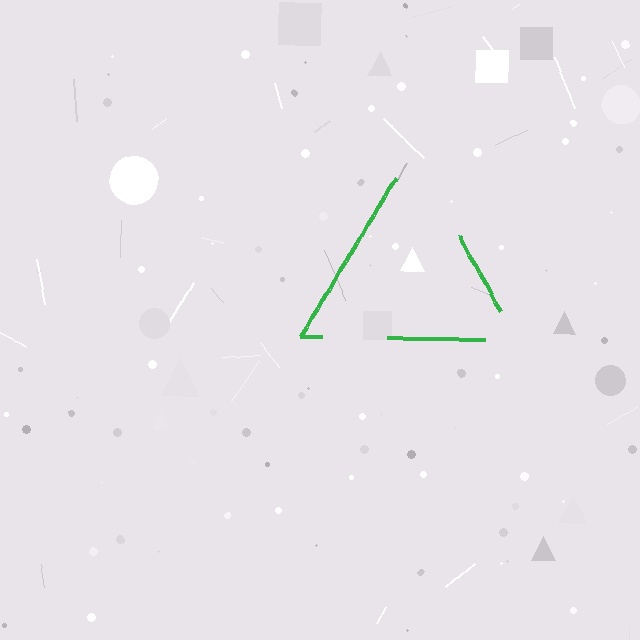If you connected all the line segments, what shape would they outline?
They would outline a triangle.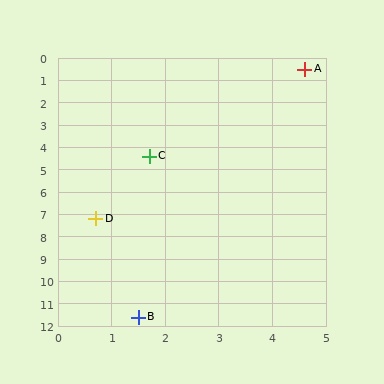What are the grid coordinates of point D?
Point D is at approximately (0.7, 7.2).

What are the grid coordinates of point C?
Point C is at approximately (1.7, 4.4).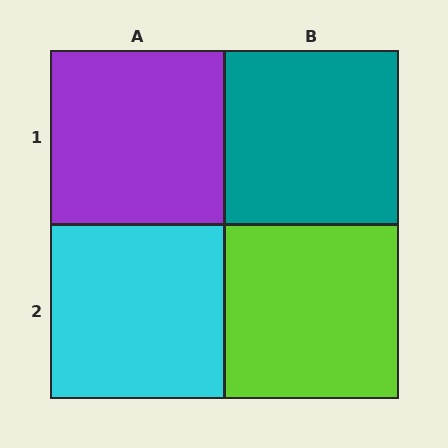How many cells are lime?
1 cell is lime.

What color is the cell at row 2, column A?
Cyan.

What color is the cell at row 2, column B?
Lime.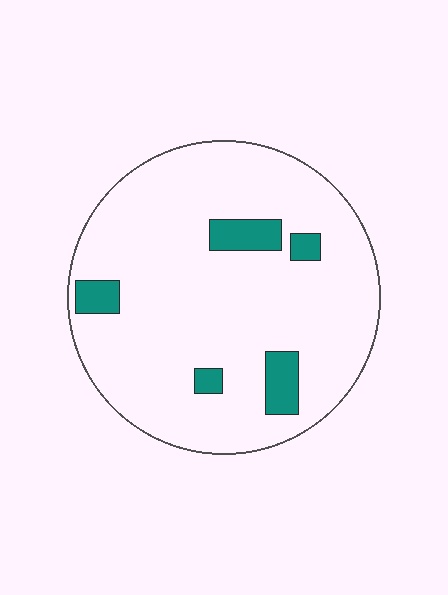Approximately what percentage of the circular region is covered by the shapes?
Approximately 10%.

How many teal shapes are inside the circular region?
5.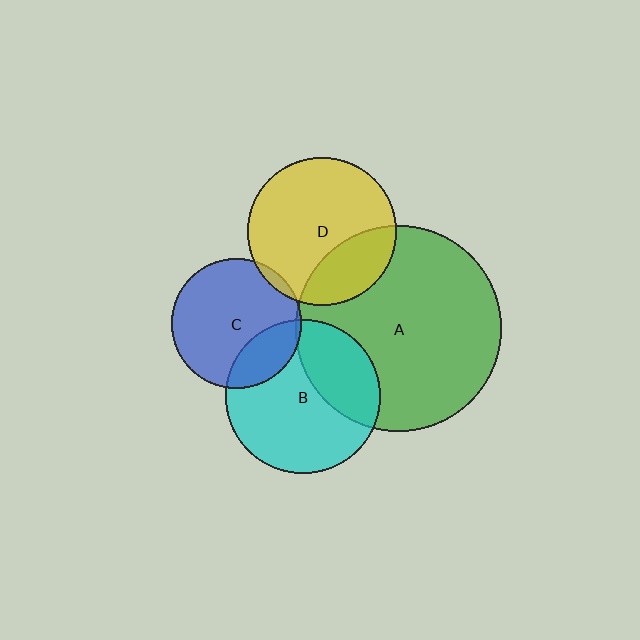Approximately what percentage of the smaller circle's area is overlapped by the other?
Approximately 5%.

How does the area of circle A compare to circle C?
Approximately 2.5 times.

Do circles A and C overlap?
Yes.